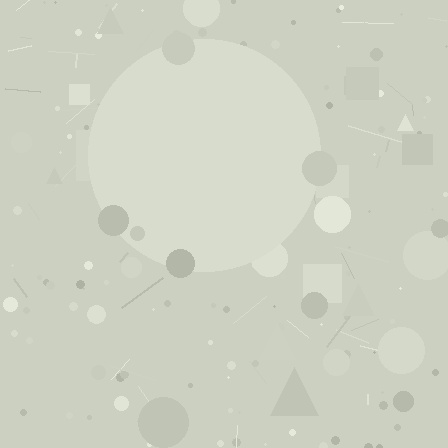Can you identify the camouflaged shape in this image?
The camouflaged shape is a circle.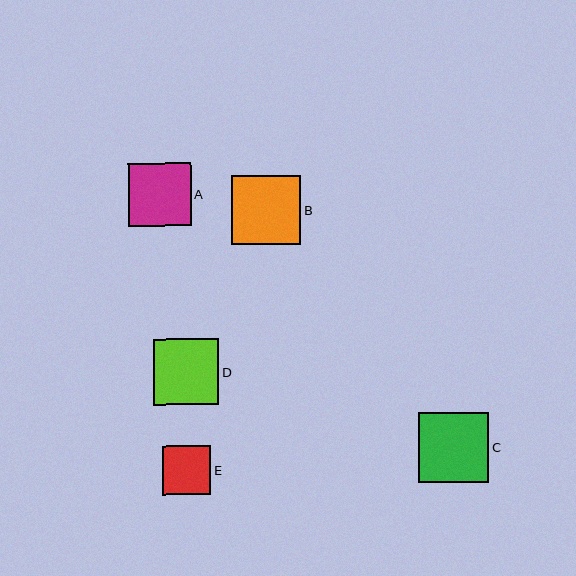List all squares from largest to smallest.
From largest to smallest: C, B, D, A, E.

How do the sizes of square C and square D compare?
Square C and square D are approximately the same size.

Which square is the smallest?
Square E is the smallest with a size of approximately 49 pixels.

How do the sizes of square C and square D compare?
Square C and square D are approximately the same size.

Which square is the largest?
Square C is the largest with a size of approximately 70 pixels.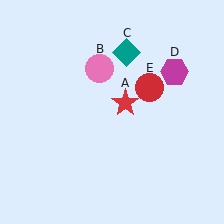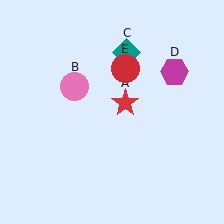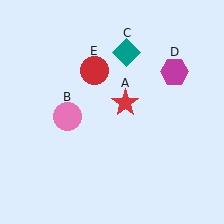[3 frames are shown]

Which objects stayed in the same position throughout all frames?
Red star (object A) and teal diamond (object C) and magenta hexagon (object D) remained stationary.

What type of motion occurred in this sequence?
The pink circle (object B), red circle (object E) rotated counterclockwise around the center of the scene.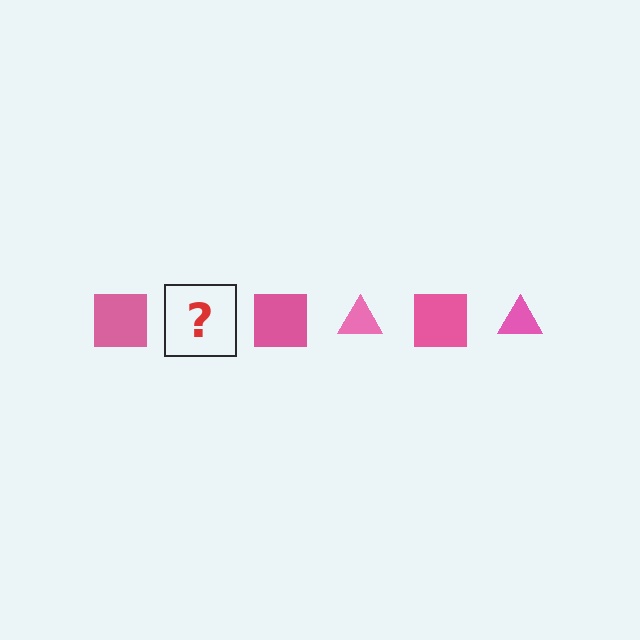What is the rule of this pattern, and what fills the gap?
The rule is that the pattern cycles through square, triangle shapes in pink. The gap should be filled with a pink triangle.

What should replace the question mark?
The question mark should be replaced with a pink triangle.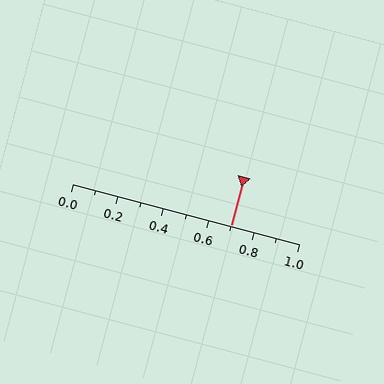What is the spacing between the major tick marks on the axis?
The major ticks are spaced 0.2 apart.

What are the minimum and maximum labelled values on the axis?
The axis runs from 0.0 to 1.0.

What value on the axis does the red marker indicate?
The marker indicates approximately 0.7.